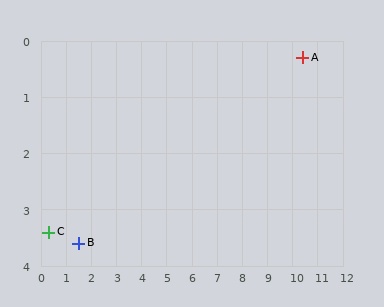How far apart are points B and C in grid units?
Points B and C are about 1.2 grid units apart.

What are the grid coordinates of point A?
Point A is at approximately (10.4, 0.3).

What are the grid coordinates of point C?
Point C is at approximately (0.3, 3.4).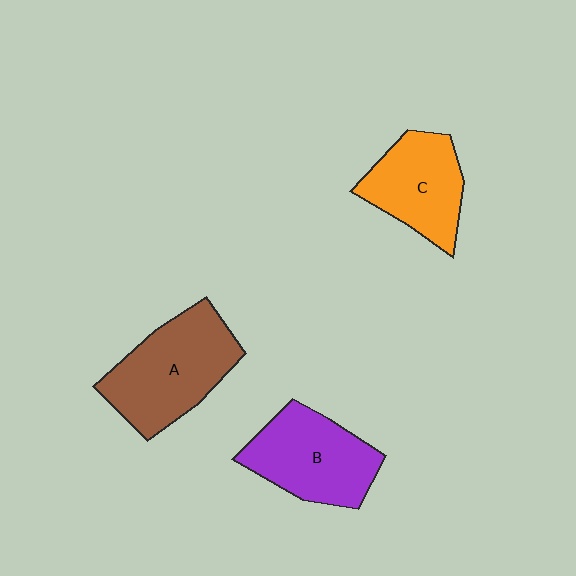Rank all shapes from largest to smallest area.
From largest to smallest: A (brown), B (purple), C (orange).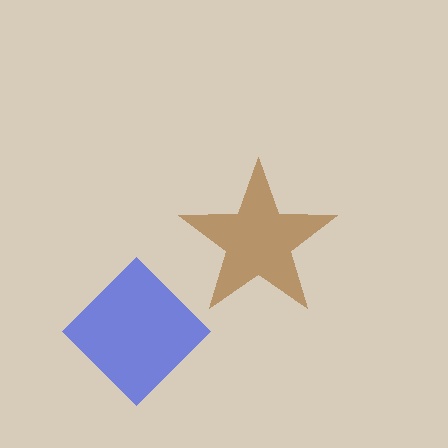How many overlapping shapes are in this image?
There are 2 overlapping shapes in the image.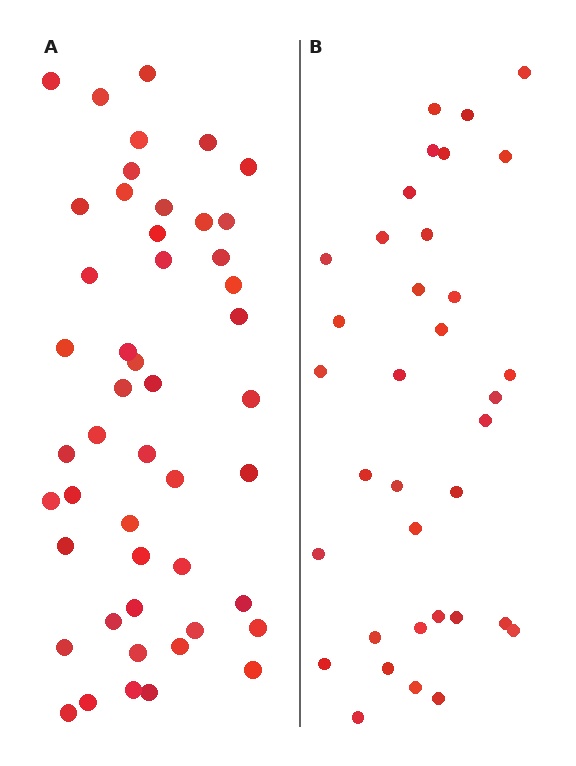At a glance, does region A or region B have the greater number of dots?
Region A (the left region) has more dots.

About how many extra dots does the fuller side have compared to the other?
Region A has approximately 15 more dots than region B.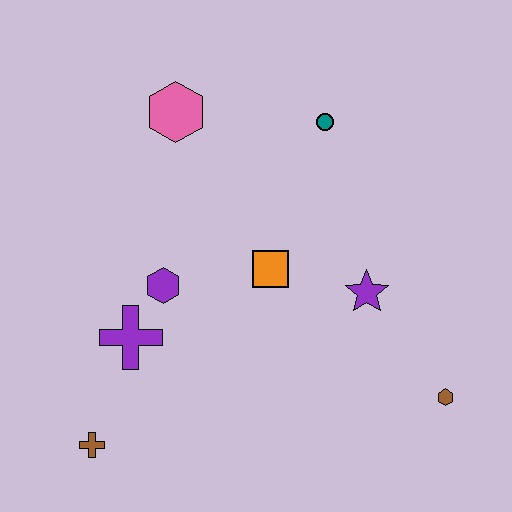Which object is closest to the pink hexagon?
The teal circle is closest to the pink hexagon.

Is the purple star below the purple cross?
No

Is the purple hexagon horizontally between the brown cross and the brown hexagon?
Yes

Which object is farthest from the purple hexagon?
The brown hexagon is farthest from the purple hexagon.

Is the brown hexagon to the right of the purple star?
Yes